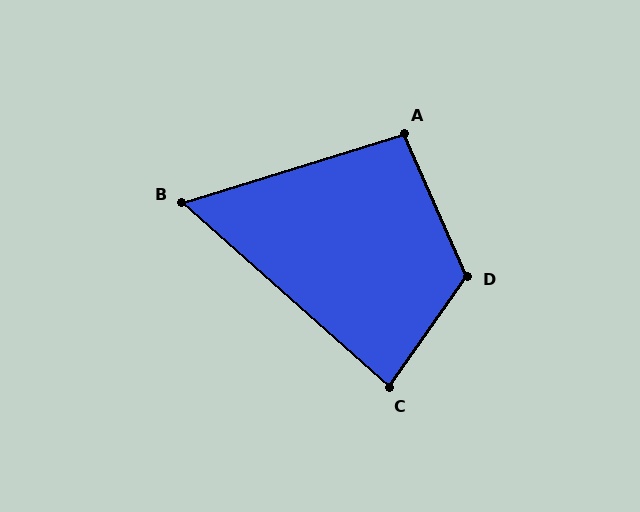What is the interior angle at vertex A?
Approximately 97 degrees (obtuse).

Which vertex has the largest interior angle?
D, at approximately 121 degrees.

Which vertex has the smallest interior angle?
B, at approximately 59 degrees.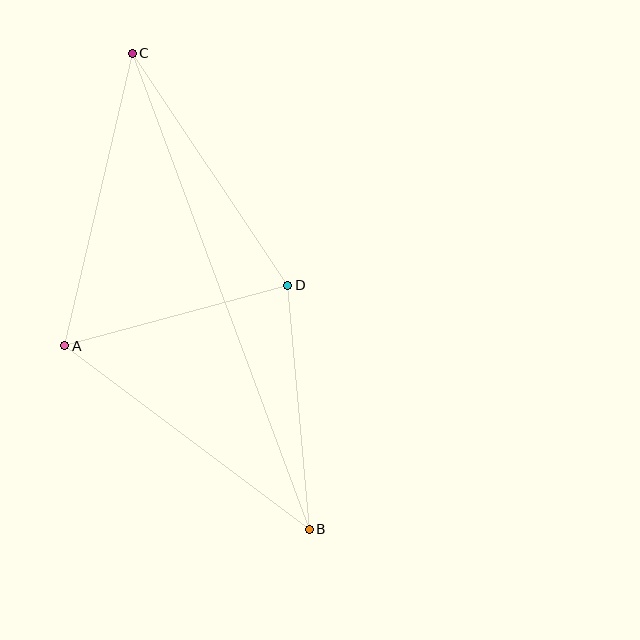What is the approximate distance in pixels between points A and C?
The distance between A and C is approximately 300 pixels.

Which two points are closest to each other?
Points A and D are closest to each other.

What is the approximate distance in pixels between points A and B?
The distance between A and B is approximately 305 pixels.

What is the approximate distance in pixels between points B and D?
The distance between B and D is approximately 245 pixels.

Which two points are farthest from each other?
Points B and C are farthest from each other.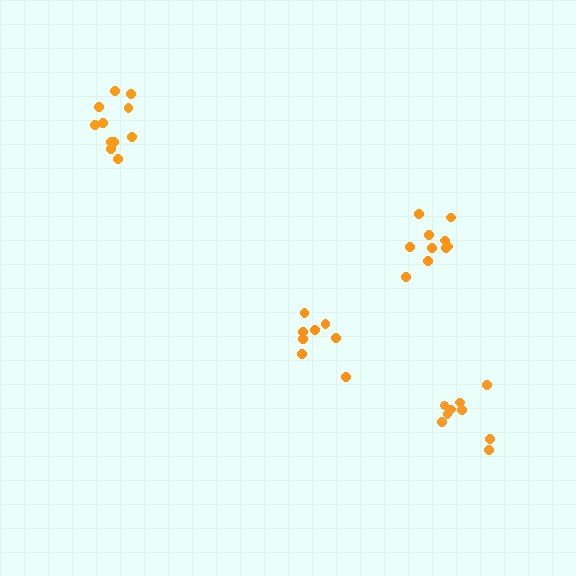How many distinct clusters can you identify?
There are 4 distinct clusters.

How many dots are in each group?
Group 1: 8 dots, Group 2: 10 dots, Group 3: 12 dots, Group 4: 9 dots (39 total).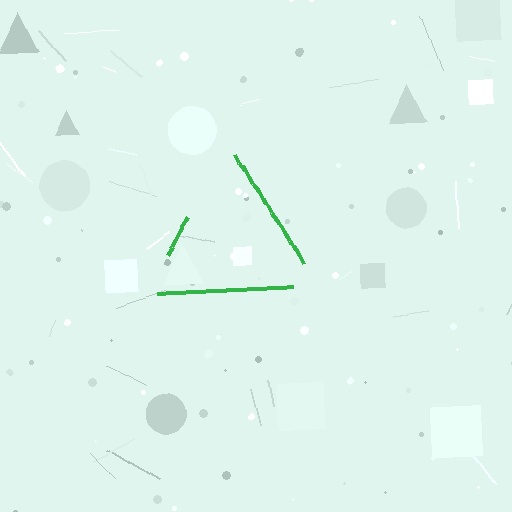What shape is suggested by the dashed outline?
The dashed outline suggests a triangle.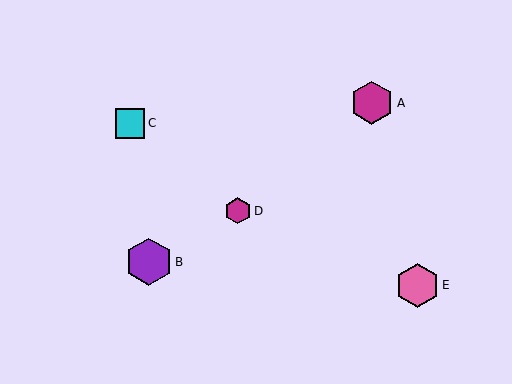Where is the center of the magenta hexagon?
The center of the magenta hexagon is at (372, 103).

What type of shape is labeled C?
Shape C is a cyan square.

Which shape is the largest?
The purple hexagon (labeled B) is the largest.